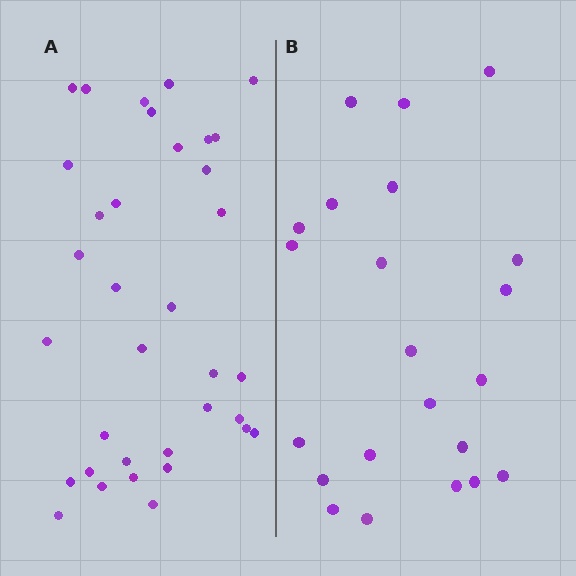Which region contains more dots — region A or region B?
Region A (the left region) has more dots.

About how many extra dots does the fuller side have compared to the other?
Region A has approximately 15 more dots than region B.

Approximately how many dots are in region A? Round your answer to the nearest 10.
About 40 dots. (The exact count is 35, which rounds to 40.)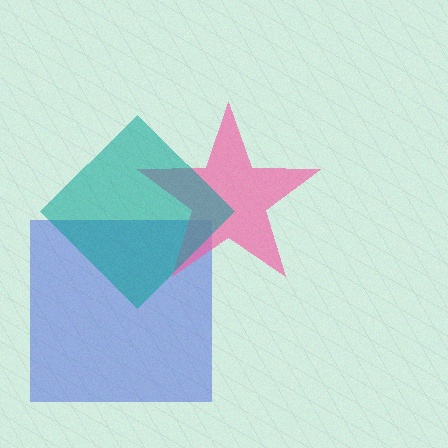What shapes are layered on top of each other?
The layered shapes are: a blue square, a pink star, a teal diamond.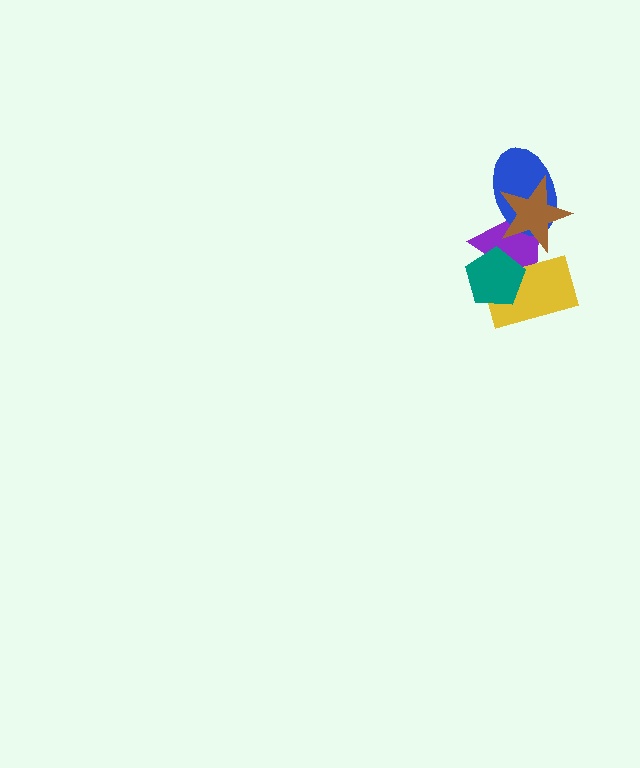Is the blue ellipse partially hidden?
Yes, it is partially covered by another shape.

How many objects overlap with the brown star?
2 objects overlap with the brown star.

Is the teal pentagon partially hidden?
No, no other shape covers it.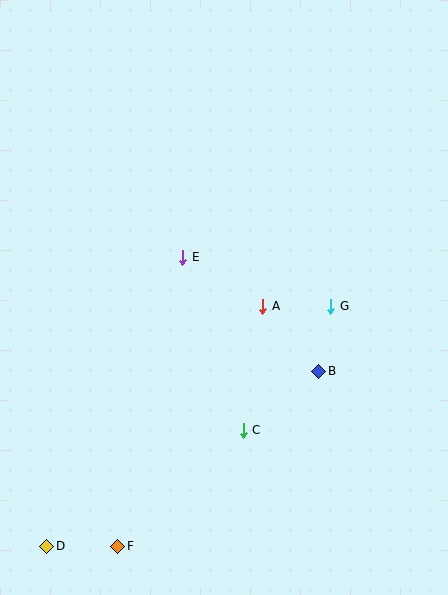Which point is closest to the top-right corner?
Point G is closest to the top-right corner.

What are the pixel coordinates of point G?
Point G is at (331, 306).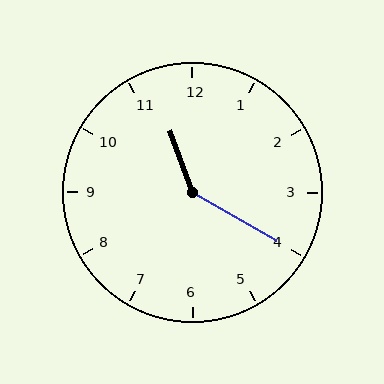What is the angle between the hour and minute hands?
Approximately 140 degrees.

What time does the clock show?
11:20.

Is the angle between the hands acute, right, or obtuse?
It is obtuse.